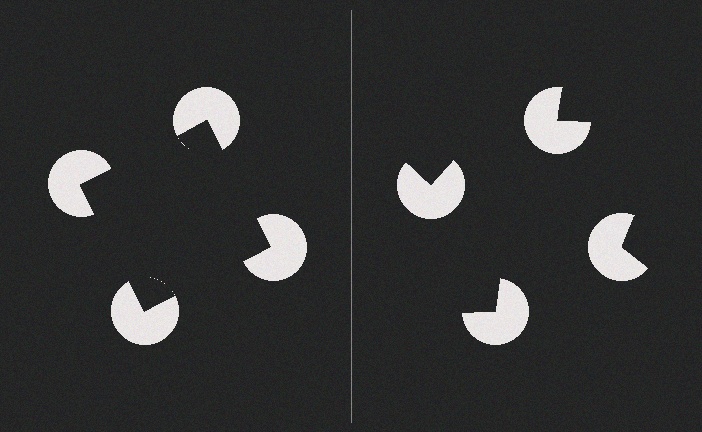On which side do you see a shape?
An illusory square appears on the left side. On the right side the wedge cuts are rotated, so no coherent shape forms.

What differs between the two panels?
The pac-man discs are positioned identically on both sides; only the wedge orientations differ. On the left they align to a square; on the right they are misaligned.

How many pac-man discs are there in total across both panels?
8 — 4 on each side.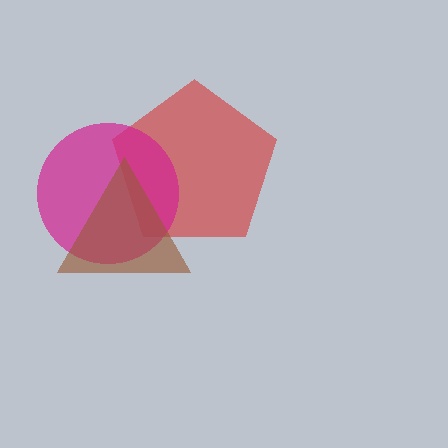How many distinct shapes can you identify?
There are 3 distinct shapes: a red pentagon, a magenta circle, a brown triangle.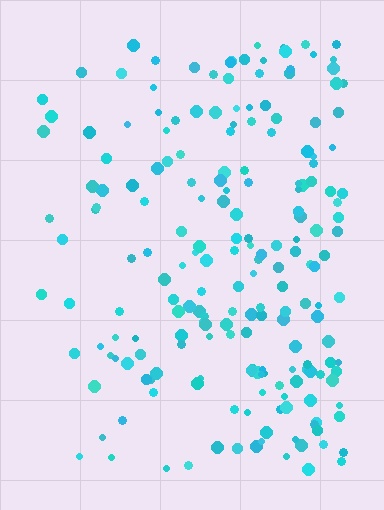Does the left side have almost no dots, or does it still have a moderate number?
Still a moderate number, just noticeably fewer than the right.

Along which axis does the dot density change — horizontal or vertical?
Horizontal.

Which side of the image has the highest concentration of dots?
The right.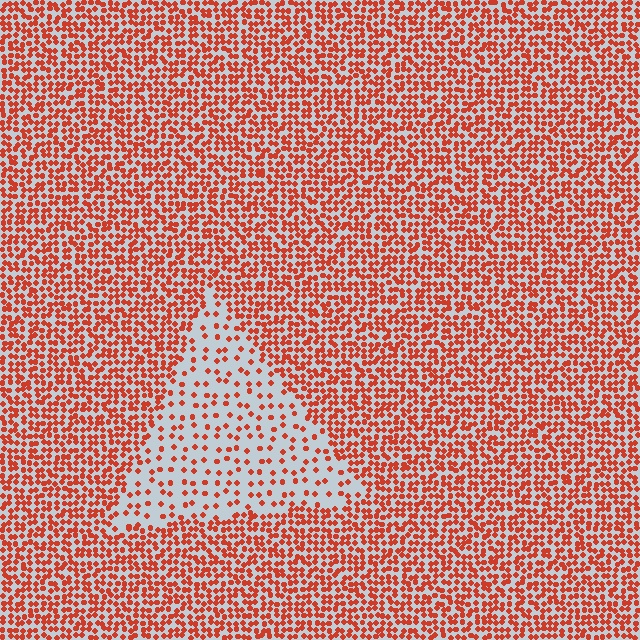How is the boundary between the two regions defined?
The boundary is defined by a change in element density (approximately 2.8x ratio). All elements are the same color, size, and shape.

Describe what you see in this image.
The image contains small red elements arranged at two different densities. A triangle-shaped region is visible where the elements are less densely packed than the surrounding area.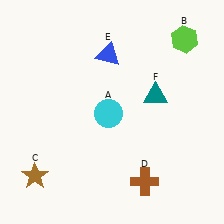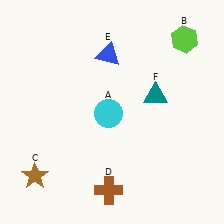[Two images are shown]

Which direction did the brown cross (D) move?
The brown cross (D) moved left.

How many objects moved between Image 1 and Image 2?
1 object moved between the two images.